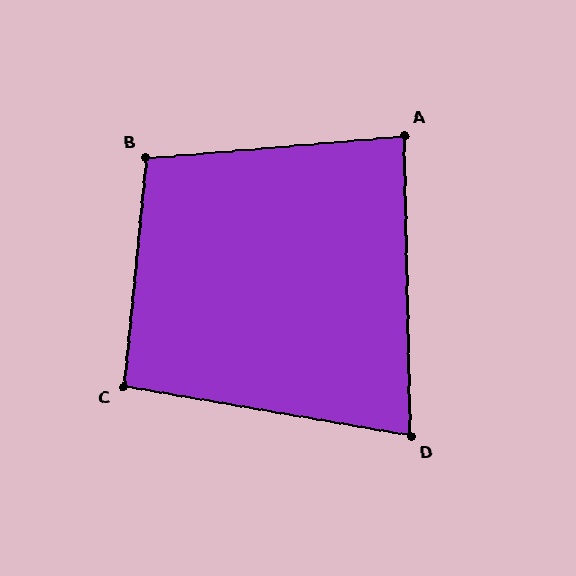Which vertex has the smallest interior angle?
D, at approximately 79 degrees.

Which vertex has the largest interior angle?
B, at approximately 101 degrees.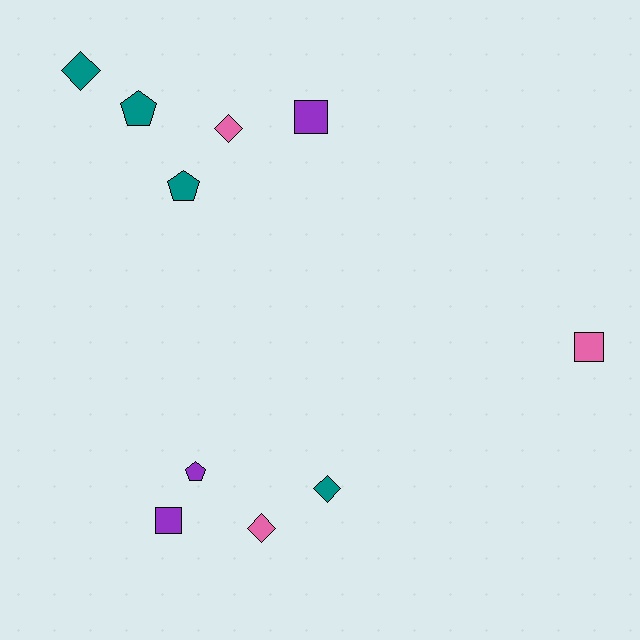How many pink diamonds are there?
There are 2 pink diamonds.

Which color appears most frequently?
Teal, with 4 objects.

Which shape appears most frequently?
Diamond, with 4 objects.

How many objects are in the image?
There are 10 objects.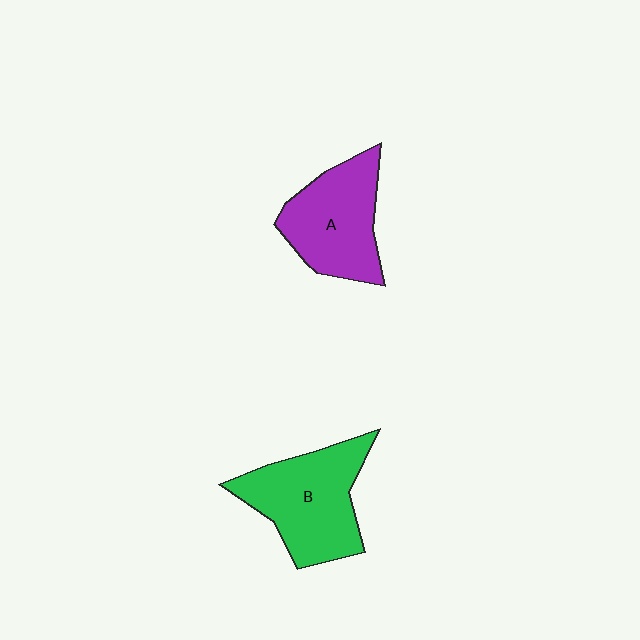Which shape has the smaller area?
Shape A (purple).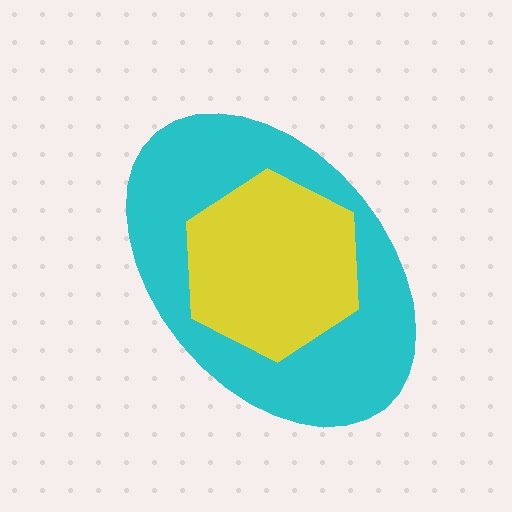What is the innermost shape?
The yellow hexagon.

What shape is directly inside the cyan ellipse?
The yellow hexagon.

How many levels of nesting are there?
2.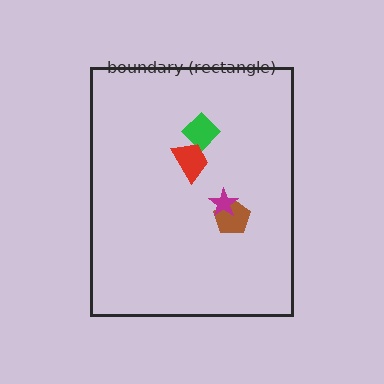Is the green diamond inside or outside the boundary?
Inside.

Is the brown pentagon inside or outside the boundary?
Inside.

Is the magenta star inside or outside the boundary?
Inside.